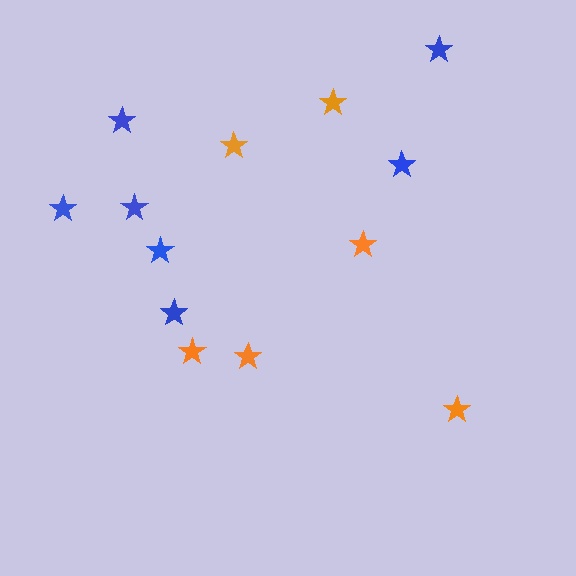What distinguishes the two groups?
There are 2 groups: one group of orange stars (6) and one group of blue stars (7).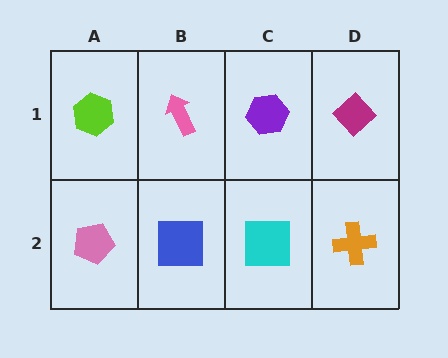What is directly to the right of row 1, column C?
A magenta diamond.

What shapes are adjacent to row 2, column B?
A pink arrow (row 1, column B), a pink pentagon (row 2, column A), a cyan square (row 2, column C).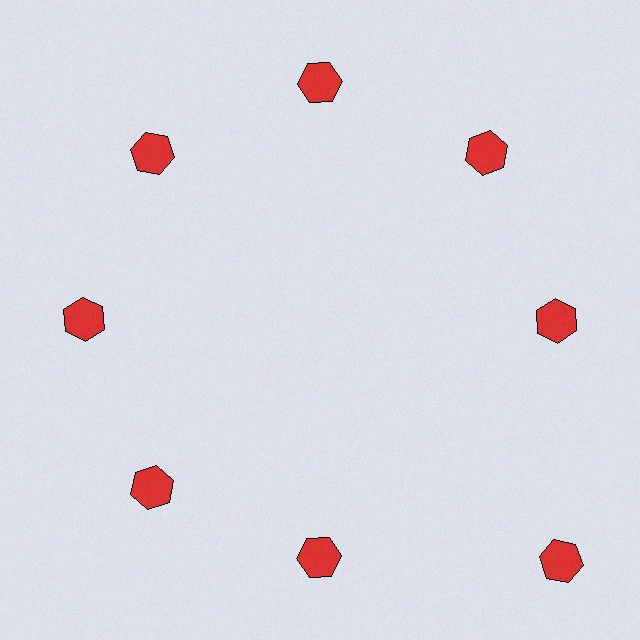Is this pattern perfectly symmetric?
No. The 8 red hexagons are arranged in a ring, but one element near the 4 o'clock position is pushed outward from the center, breaking the 8-fold rotational symmetry.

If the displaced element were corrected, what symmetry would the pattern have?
It would have 8-fold rotational symmetry — the pattern would map onto itself every 45 degrees.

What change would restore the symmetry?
The symmetry would be restored by moving it inward, back onto the ring so that all 8 hexagons sit at equal angles and equal distance from the center.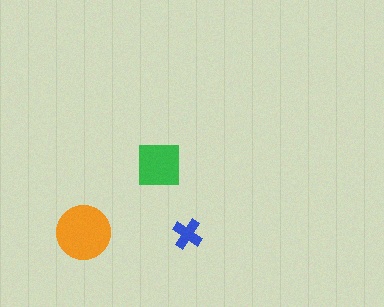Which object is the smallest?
The blue cross.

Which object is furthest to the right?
The blue cross is rightmost.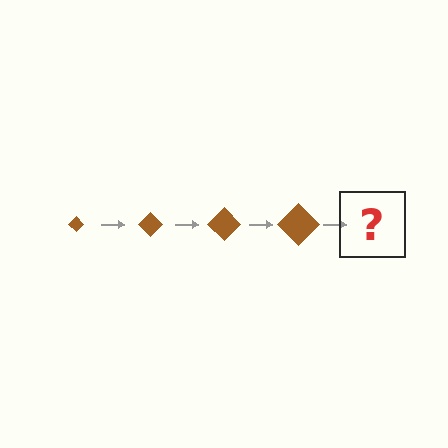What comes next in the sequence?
The next element should be a brown diamond, larger than the previous one.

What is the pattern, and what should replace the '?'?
The pattern is that the diamond gets progressively larger each step. The '?' should be a brown diamond, larger than the previous one.